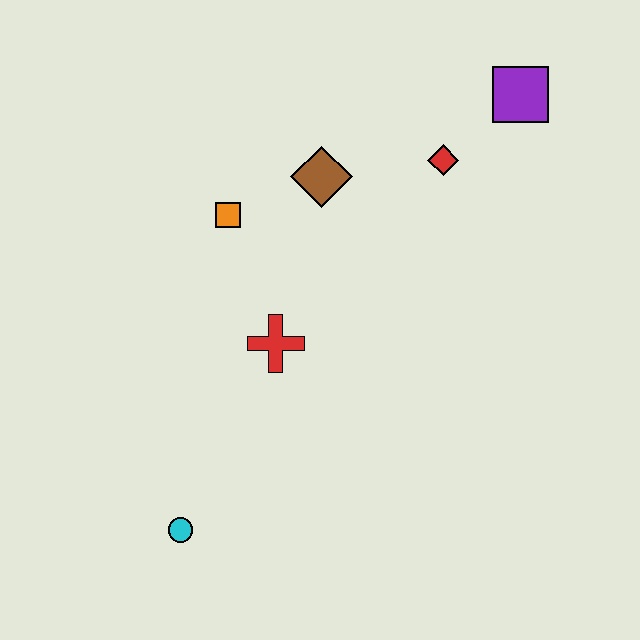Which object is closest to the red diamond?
The purple square is closest to the red diamond.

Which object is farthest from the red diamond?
The cyan circle is farthest from the red diamond.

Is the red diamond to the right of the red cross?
Yes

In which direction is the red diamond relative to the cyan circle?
The red diamond is above the cyan circle.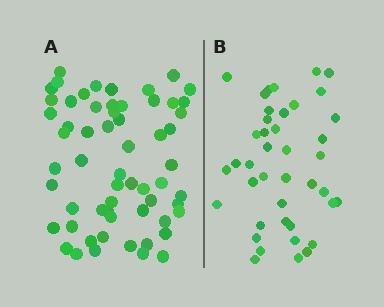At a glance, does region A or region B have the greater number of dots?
Region A (the left region) has more dots.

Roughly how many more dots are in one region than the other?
Region A has approximately 20 more dots than region B.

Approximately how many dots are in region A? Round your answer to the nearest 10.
About 60 dots.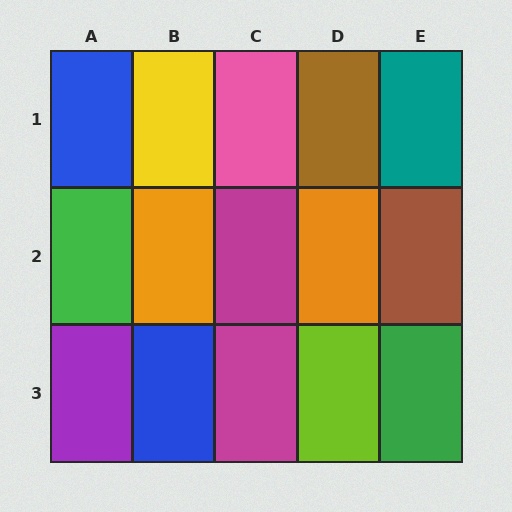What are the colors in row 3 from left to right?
Purple, blue, magenta, lime, green.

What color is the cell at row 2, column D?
Orange.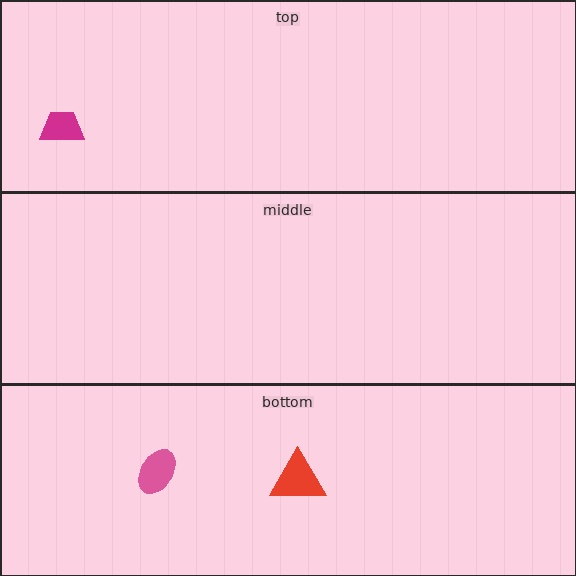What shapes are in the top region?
The magenta trapezoid.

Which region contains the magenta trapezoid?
The top region.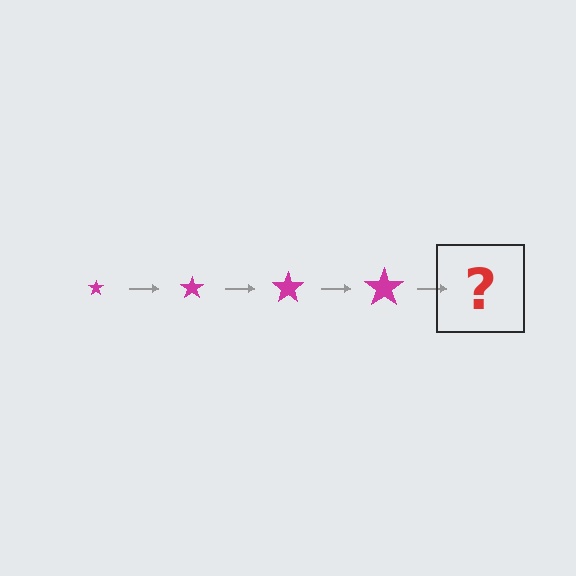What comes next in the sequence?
The next element should be a magenta star, larger than the previous one.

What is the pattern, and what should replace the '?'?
The pattern is that the star gets progressively larger each step. The '?' should be a magenta star, larger than the previous one.